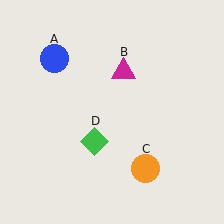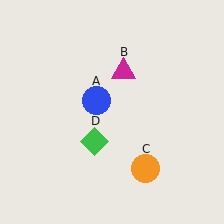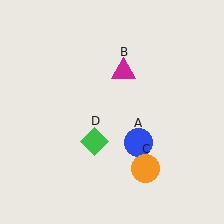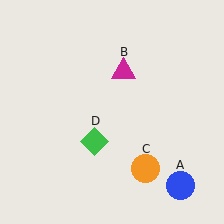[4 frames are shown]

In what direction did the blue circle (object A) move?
The blue circle (object A) moved down and to the right.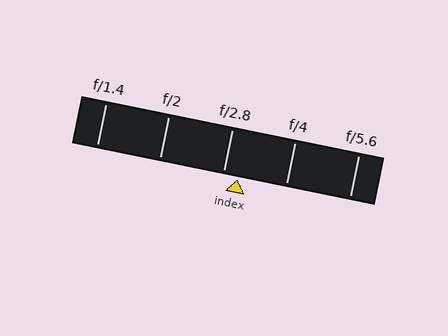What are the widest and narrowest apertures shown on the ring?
The widest aperture shown is f/1.4 and the narrowest is f/5.6.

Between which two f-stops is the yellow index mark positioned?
The index mark is between f/2.8 and f/4.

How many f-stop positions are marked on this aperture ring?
There are 5 f-stop positions marked.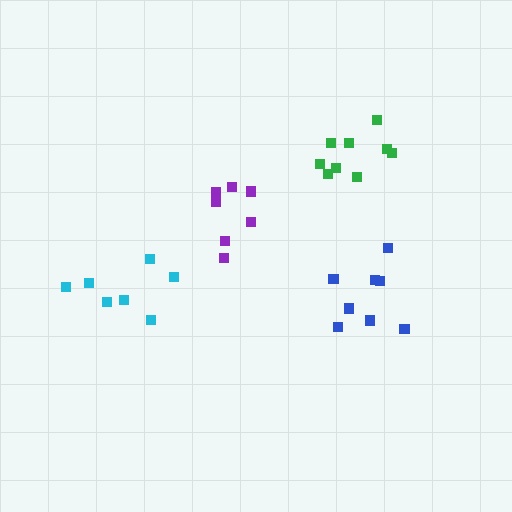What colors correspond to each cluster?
The clusters are colored: purple, blue, cyan, green.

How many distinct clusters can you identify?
There are 4 distinct clusters.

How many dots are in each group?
Group 1: 7 dots, Group 2: 8 dots, Group 3: 7 dots, Group 4: 9 dots (31 total).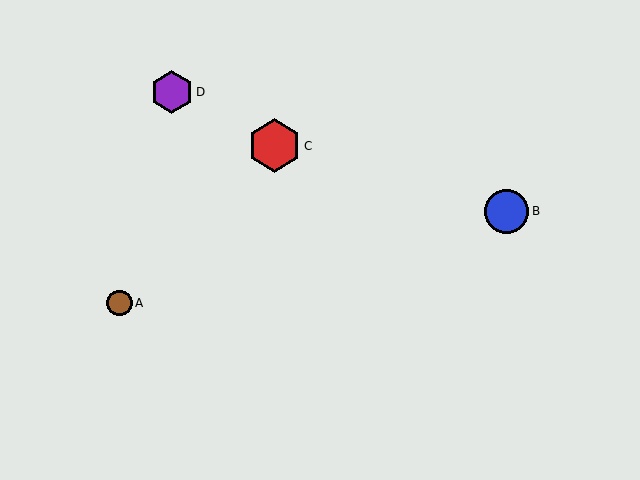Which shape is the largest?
The red hexagon (labeled C) is the largest.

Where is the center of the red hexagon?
The center of the red hexagon is at (275, 146).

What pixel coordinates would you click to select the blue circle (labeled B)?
Click at (507, 211) to select the blue circle B.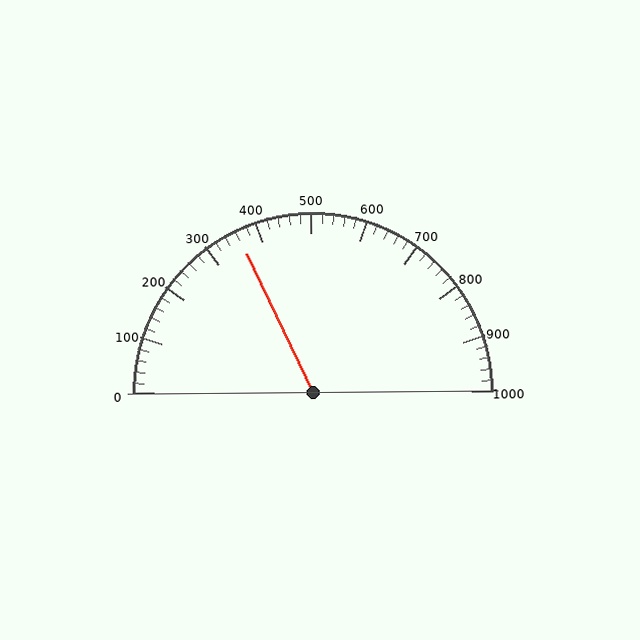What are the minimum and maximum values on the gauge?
The gauge ranges from 0 to 1000.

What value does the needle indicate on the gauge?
The needle indicates approximately 360.